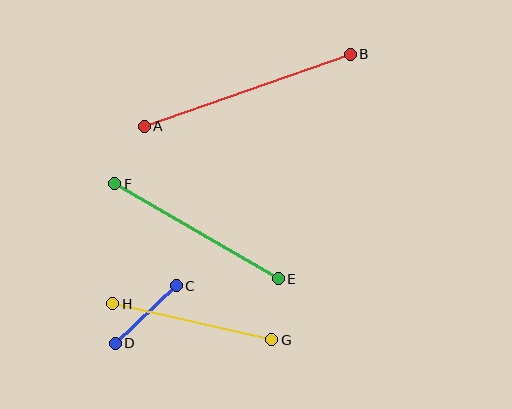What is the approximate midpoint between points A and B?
The midpoint is at approximately (247, 90) pixels.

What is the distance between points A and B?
The distance is approximately 218 pixels.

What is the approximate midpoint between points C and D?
The midpoint is at approximately (146, 315) pixels.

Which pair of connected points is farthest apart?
Points A and B are farthest apart.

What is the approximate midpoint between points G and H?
The midpoint is at approximately (192, 322) pixels.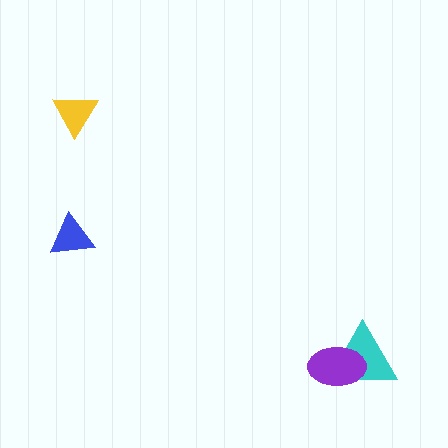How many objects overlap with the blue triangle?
0 objects overlap with the blue triangle.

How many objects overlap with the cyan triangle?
1 object overlaps with the cyan triangle.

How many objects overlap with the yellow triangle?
0 objects overlap with the yellow triangle.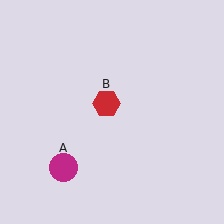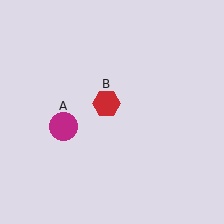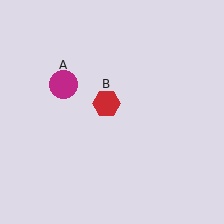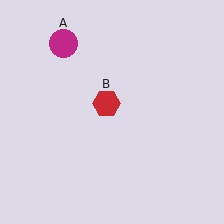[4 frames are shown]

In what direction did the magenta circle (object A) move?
The magenta circle (object A) moved up.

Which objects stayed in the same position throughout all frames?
Red hexagon (object B) remained stationary.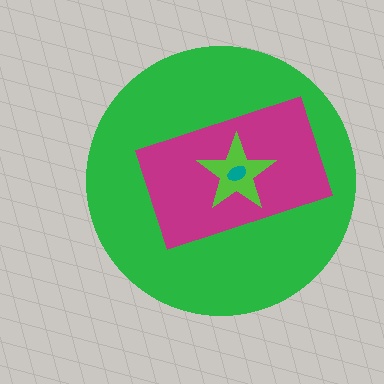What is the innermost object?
The teal ellipse.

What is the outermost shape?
The green circle.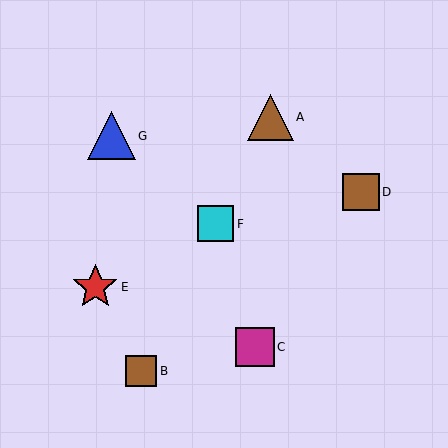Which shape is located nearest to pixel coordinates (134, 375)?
The brown square (labeled B) at (141, 371) is nearest to that location.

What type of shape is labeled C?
Shape C is a magenta square.